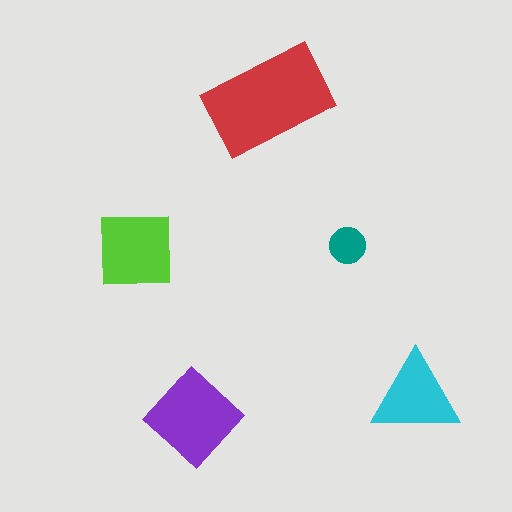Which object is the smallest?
The teal circle.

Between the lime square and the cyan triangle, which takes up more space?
The lime square.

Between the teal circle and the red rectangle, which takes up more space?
The red rectangle.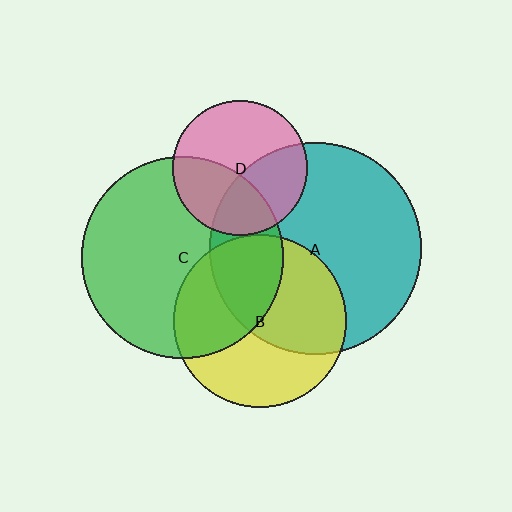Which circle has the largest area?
Circle A (teal).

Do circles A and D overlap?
Yes.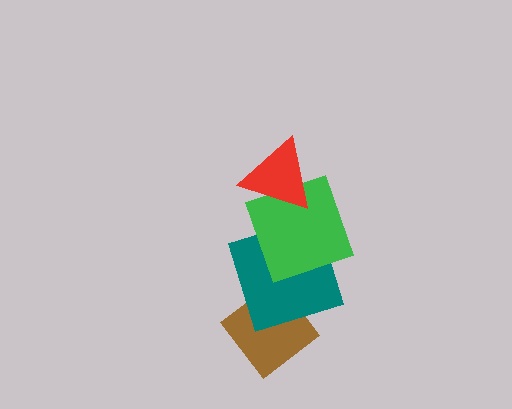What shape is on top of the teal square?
The green square is on top of the teal square.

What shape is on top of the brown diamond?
The teal square is on top of the brown diamond.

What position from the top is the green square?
The green square is 2nd from the top.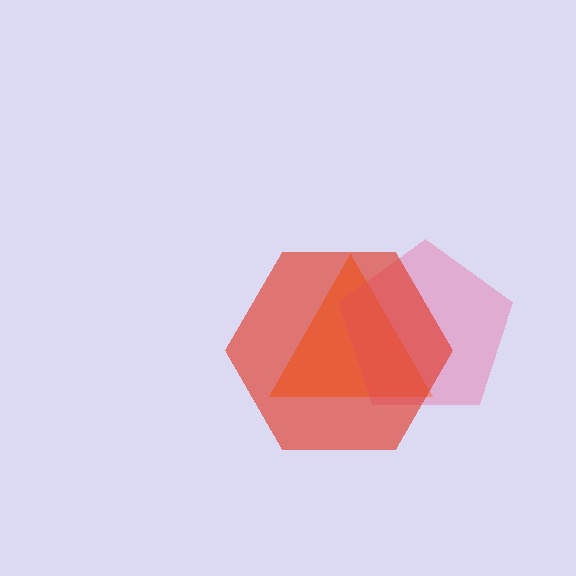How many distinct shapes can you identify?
There are 3 distinct shapes: an orange triangle, a pink pentagon, a red hexagon.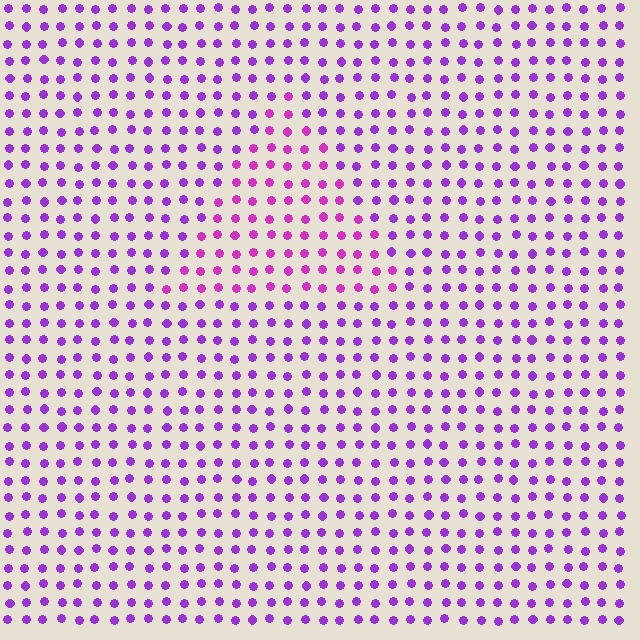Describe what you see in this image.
The image is filled with small purple elements in a uniform arrangement. A triangle-shaped region is visible where the elements are tinted to a slightly different hue, forming a subtle color boundary.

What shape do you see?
I see a triangle.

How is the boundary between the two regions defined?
The boundary is defined purely by a slight shift in hue (about 28 degrees). Spacing, size, and orientation are identical on both sides.